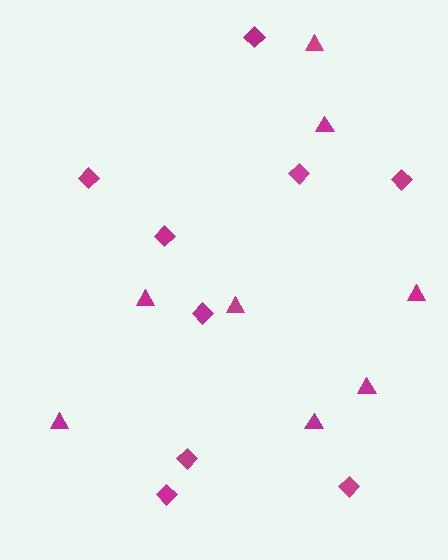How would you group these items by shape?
There are 2 groups: one group of triangles (8) and one group of diamonds (9).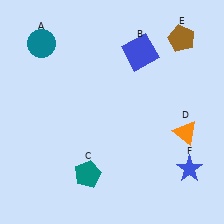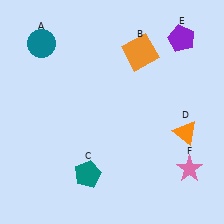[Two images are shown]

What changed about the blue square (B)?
In Image 1, B is blue. In Image 2, it changed to orange.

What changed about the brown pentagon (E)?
In Image 1, E is brown. In Image 2, it changed to purple.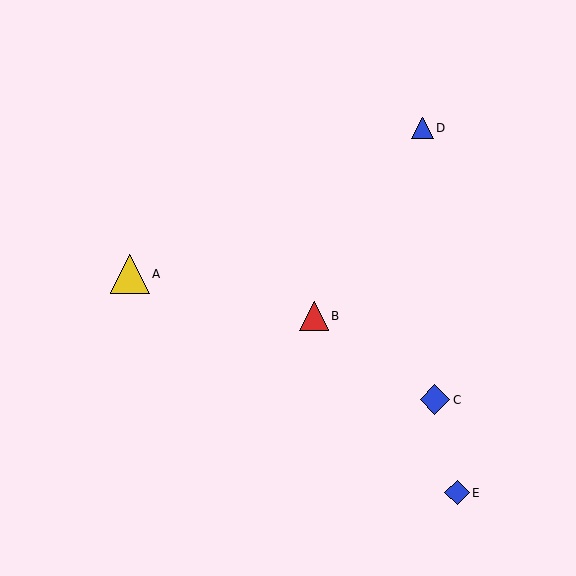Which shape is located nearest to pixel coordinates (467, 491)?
The blue diamond (labeled E) at (457, 493) is nearest to that location.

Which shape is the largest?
The yellow triangle (labeled A) is the largest.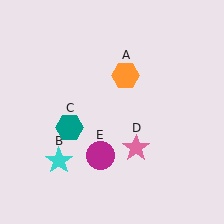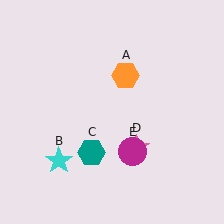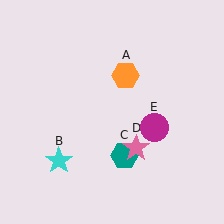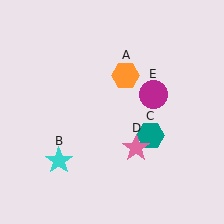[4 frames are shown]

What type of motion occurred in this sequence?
The teal hexagon (object C), magenta circle (object E) rotated counterclockwise around the center of the scene.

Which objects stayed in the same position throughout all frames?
Orange hexagon (object A) and cyan star (object B) and pink star (object D) remained stationary.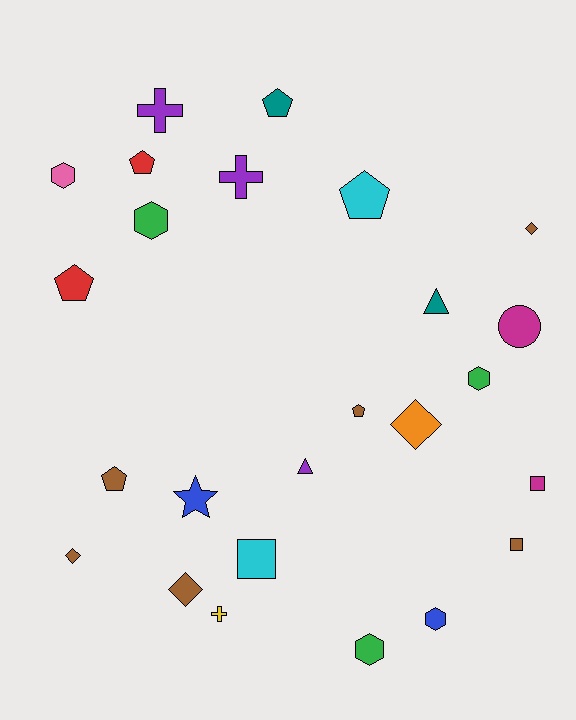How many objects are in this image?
There are 25 objects.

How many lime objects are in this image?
There are no lime objects.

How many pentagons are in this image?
There are 6 pentagons.